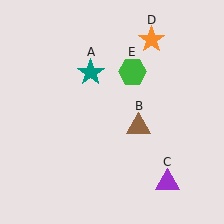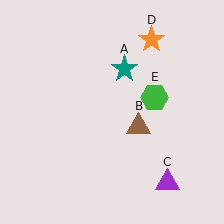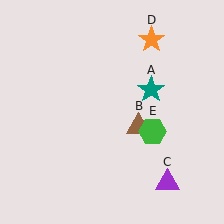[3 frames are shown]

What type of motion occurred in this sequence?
The teal star (object A), green hexagon (object E) rotated clockwise around the center of the scene.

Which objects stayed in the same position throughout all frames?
Brown triangle (object B) and purple triangle (object C) and orange star (object D) remained stationary.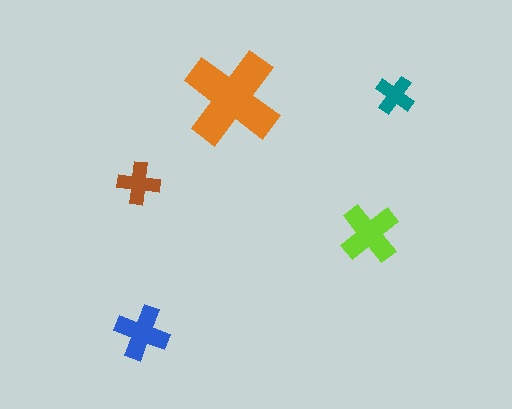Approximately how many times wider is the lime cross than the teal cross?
About 1.5 times wider.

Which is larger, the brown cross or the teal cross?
The brown one.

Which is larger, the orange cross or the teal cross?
The orange one.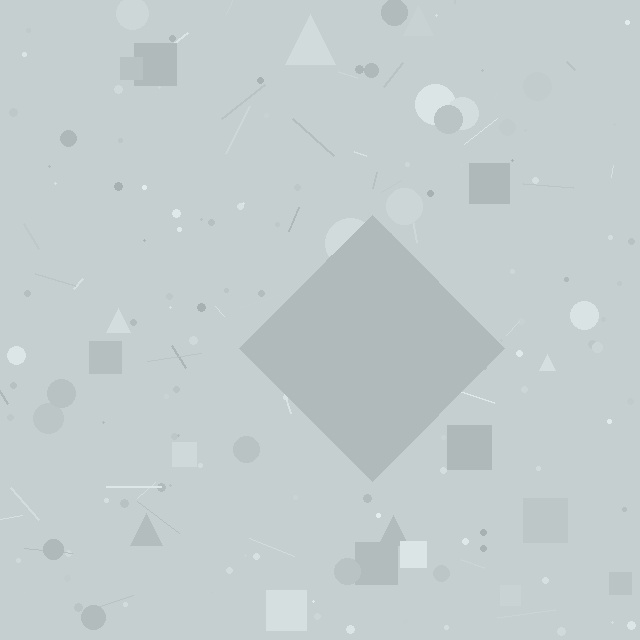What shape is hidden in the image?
A diamond is hidden in the image.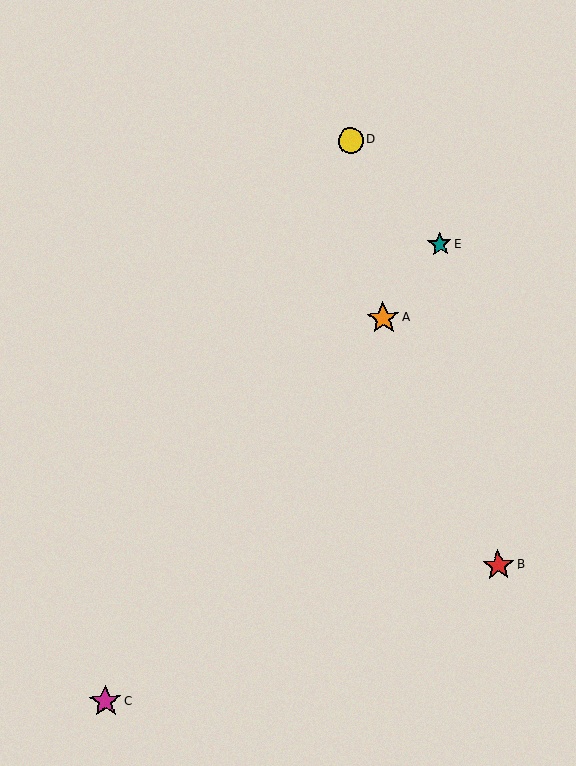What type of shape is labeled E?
Shape E is a teal star.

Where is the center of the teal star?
The center of the teal star is at (440, 244).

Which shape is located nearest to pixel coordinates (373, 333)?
The orange star (labeled A) at (383, 318) is nearest to that location.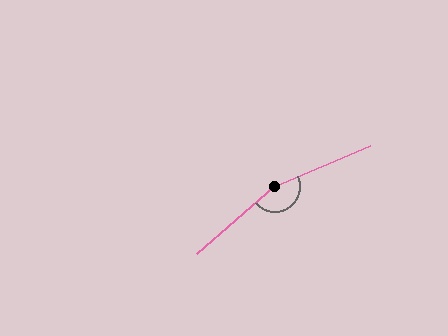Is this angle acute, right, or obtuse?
It is obtuse.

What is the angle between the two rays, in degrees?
Approximately 162 degrees.